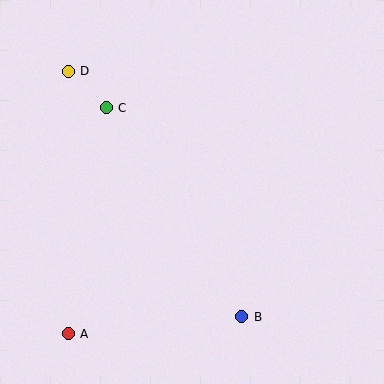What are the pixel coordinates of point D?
Point D is at (68, 71).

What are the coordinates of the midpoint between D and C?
The midpoint between D and C is at (87, 90).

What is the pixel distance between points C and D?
The distance between C and D is 53 pixels.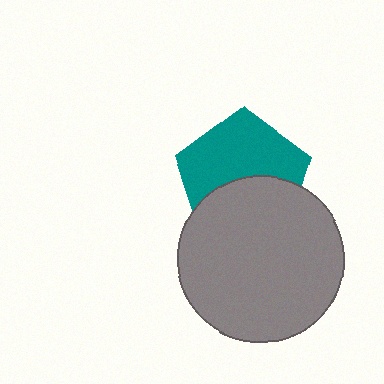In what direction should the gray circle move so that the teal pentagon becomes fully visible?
The gray circle should move down. That is the shortest direction to clear the overlap and leave the teal pentagon fully visible.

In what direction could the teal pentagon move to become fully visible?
The teal pentagon could move up. That would shift it out from behind the gray circle entirely.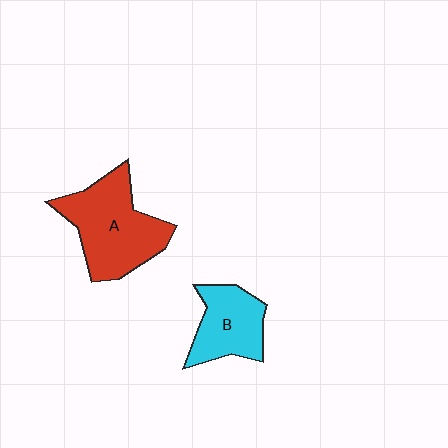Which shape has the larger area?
Shape A (red).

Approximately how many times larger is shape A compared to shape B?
Approximately 1.6 times.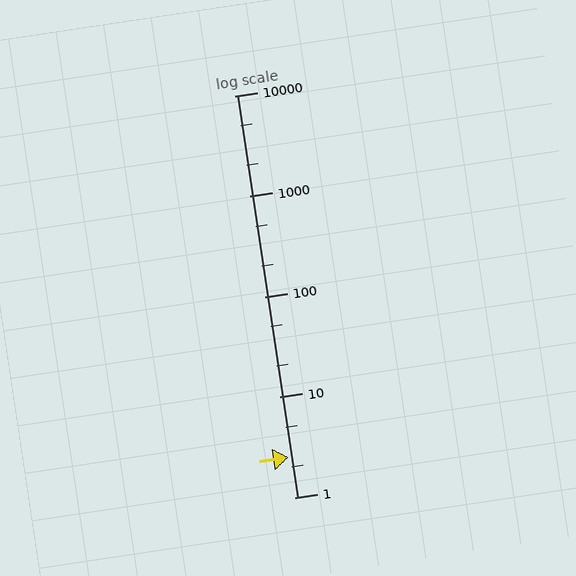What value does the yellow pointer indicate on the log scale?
The pointer indicates approximately 2.5.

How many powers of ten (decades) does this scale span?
The scale spans 4 decades, from 1 to 10000.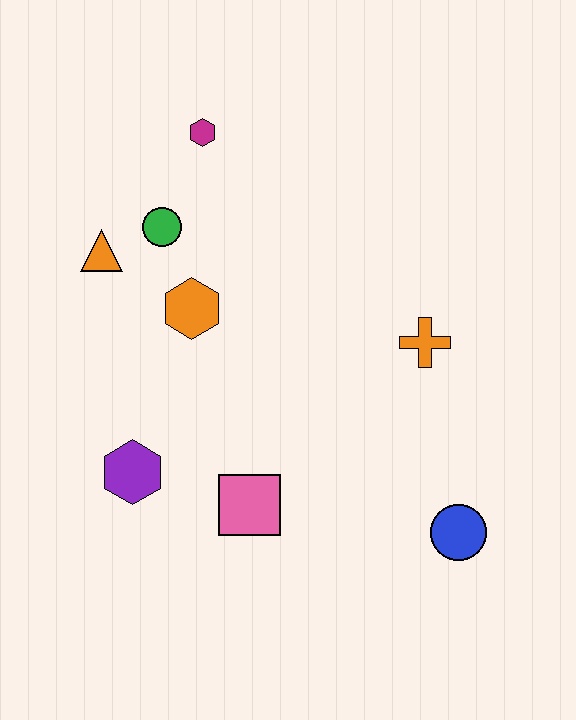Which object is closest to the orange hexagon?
The green circle is closest to the orange hexagon.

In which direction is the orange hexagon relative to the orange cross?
The orange hexagon is to the left of the orange cross.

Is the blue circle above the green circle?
No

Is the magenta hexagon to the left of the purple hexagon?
No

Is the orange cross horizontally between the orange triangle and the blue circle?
Yes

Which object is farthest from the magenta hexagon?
The blue circle is farthest from the magenta hexagon.